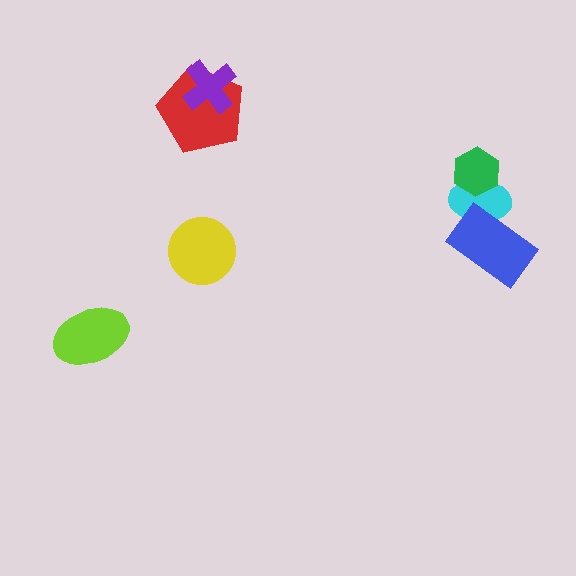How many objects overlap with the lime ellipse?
0 objects overlap with the lime ellipse.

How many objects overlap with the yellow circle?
0 objects overlap with the yellow circle.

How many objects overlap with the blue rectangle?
1 object overlaps with the blue rectangle.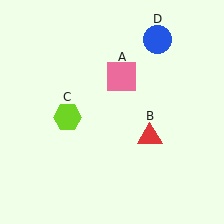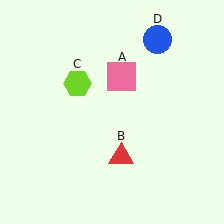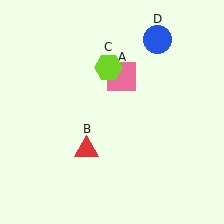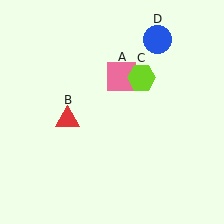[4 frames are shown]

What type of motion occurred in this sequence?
The red triangle (object B), lime hexagon (object C) rotated clockwise around the center of the scene.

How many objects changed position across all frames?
2 objects changed position: red triangle (object B), lime hexagon (object C).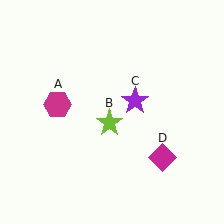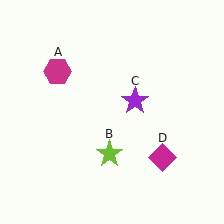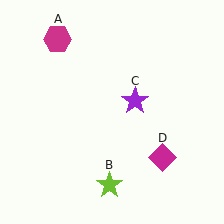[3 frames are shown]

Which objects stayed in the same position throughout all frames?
Purple star (object C) and magenta diamond (object D) remained stationary.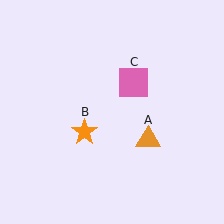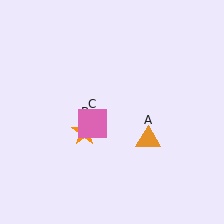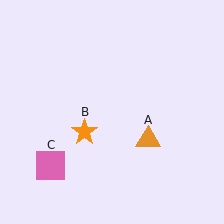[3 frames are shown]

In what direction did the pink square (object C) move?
The pink square (object C) moved down and to the left.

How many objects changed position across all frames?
1 object changed position: pink square (object C).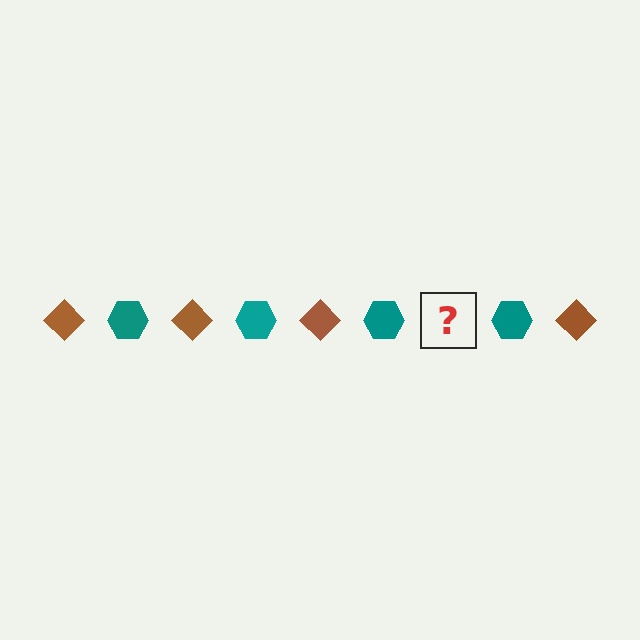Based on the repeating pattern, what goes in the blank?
The blank should be a brown diamond.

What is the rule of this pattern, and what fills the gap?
The rule is that the pattern alternates between brown diamond and teal hexagon. The gap should be filled with a brown diamond.